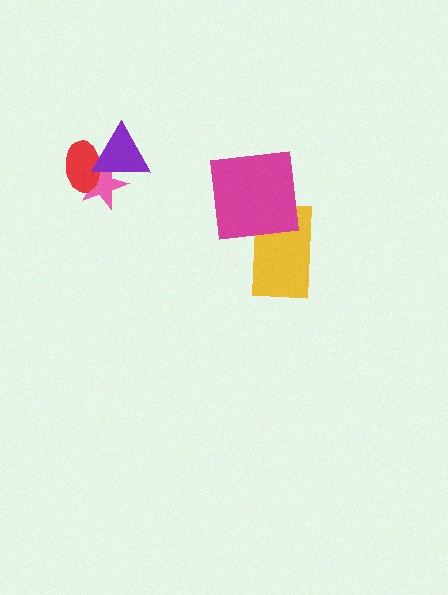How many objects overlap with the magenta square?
1 object overlaps with the magenta square.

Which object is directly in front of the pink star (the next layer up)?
The red ellipse is directly in front of the pink star.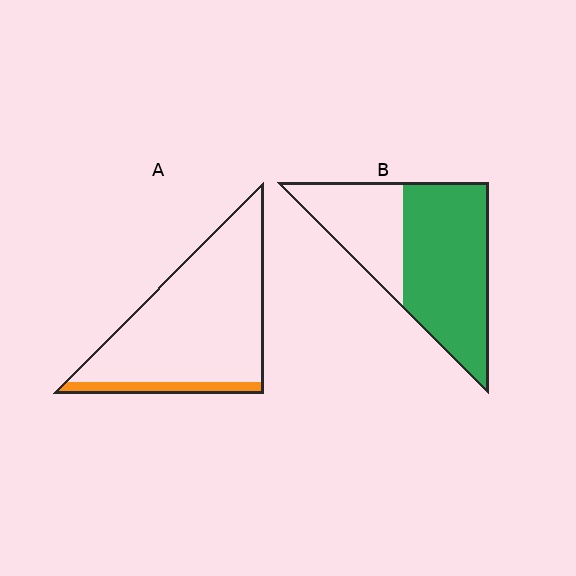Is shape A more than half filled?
No.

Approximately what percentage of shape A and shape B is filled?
A is approximately 10% and B is approximately 65%.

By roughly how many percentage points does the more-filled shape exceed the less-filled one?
By roughly 55 percentage points (B over A).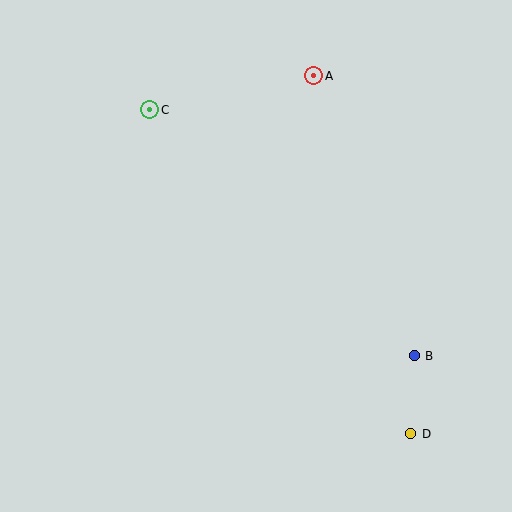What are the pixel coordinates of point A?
Point A is at (314, 76).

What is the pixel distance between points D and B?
The distance between D and B is 78 pixels.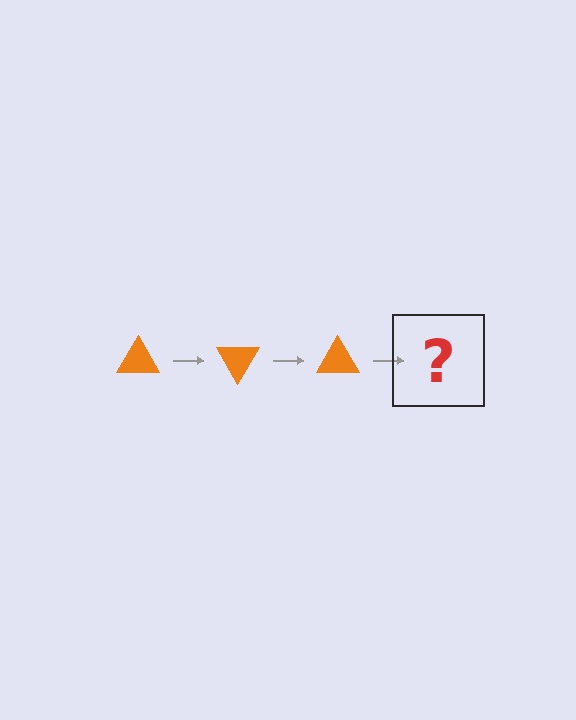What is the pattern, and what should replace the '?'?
The pattern is that the triangle rotates 60 degrees each step. The '?' should be an orange triangle rotated 180 degrees.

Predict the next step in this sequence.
The next step is an orange triangle rotated 180 degrees.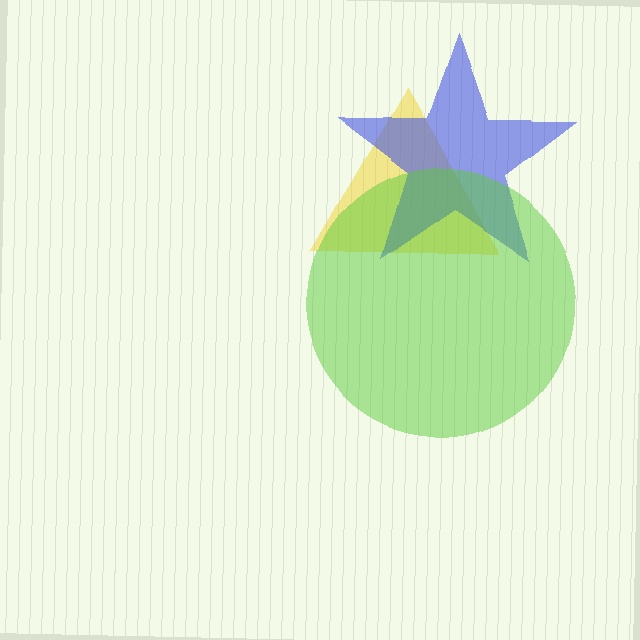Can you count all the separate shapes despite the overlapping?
Yes, there are 3 separate shapes.